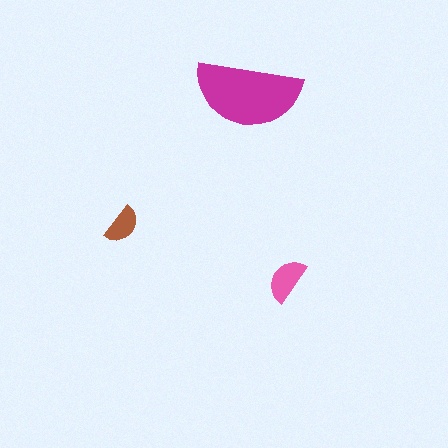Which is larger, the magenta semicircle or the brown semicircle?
The magenta one.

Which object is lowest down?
The pink semicircle is bottommost.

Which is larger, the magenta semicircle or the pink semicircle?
The magenta one.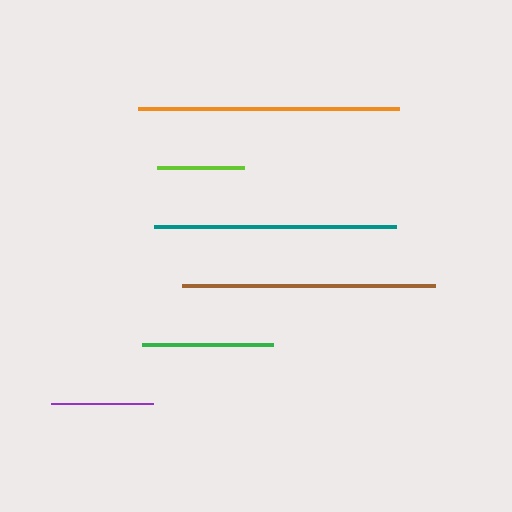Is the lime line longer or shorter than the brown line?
The brown line is longer than the lime line.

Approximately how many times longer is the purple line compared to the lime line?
The purple line is approximately 1.2 times the length of the lime line.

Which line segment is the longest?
The orange line is the longest at approximately 261 pixels.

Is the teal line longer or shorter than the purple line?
The teal line is longer than the purple line.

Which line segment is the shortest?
The lime line is the shortest at approximately 86 pixels.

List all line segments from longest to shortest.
From longest to shortest: orange, brown, teal, green, purple, lime.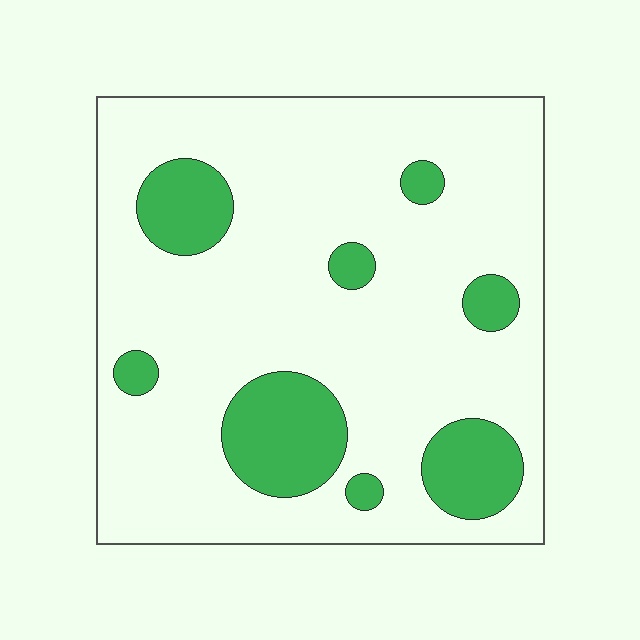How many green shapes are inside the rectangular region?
8.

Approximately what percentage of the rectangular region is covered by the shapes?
Approximately 20%.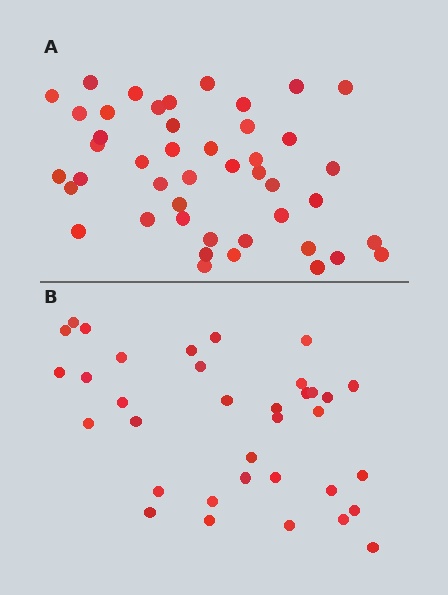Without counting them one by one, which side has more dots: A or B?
Region A (the top region) has more dots.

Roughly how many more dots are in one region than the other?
Region A has roughly 10 or so more dots than region B.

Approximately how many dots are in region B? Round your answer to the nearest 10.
About 40 dots. (The exact count is 35, which rounds to 40.)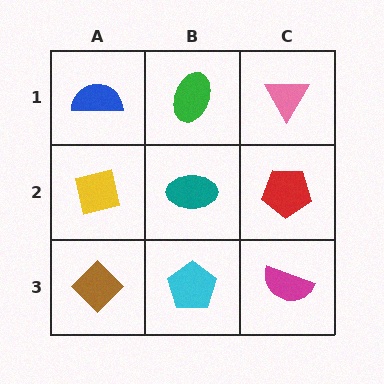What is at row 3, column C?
A magenta semicircle.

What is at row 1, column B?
A green ellipse.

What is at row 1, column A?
A blue semicircle.